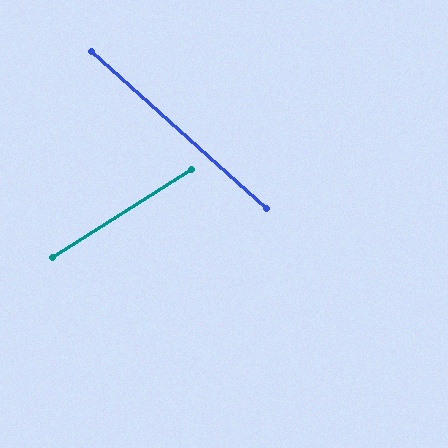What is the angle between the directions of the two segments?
Approximately 74 degrees.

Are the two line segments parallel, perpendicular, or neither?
Neither parallel nor perpendicular — they differ by about 74°.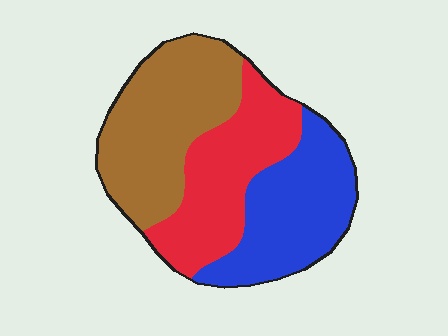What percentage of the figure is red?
Red covers around 30% of the figure.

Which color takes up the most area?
Brown, at roughly 40%.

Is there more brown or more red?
Brown.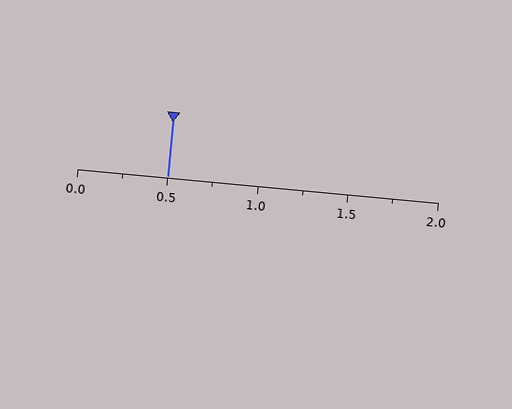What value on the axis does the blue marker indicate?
The marker indicates approximately 0.5.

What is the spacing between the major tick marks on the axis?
The major ticks are spaced 0.5 apart.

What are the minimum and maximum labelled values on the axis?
The axis runs from 0.0 to 2.0.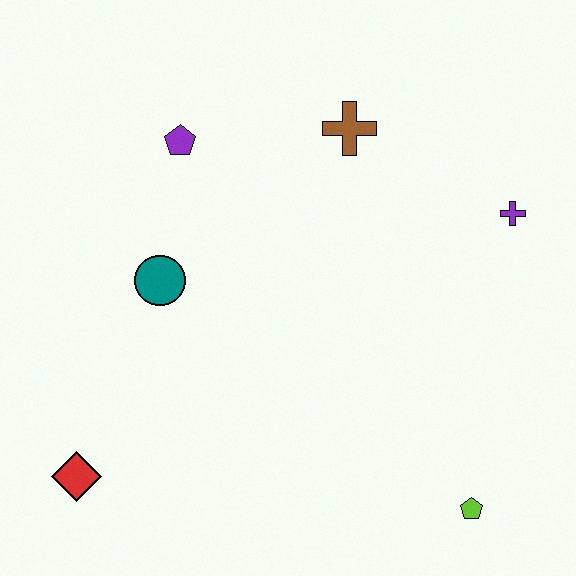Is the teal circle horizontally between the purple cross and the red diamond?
Yes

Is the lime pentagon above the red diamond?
No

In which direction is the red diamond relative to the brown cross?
The red diamond is below the brown cross.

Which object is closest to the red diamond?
The teal circle is closest to the red diamond.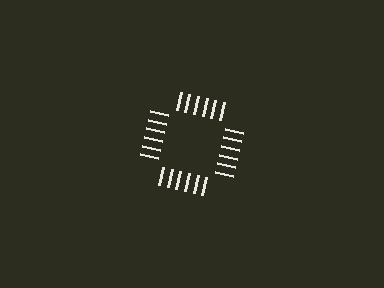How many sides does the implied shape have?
4 sides — the line-ends trace a square.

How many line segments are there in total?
24 — 6 along each of the 4 edges.